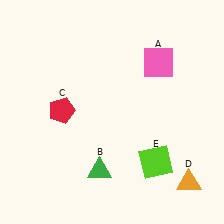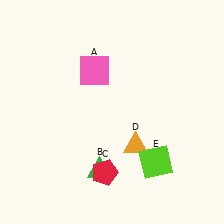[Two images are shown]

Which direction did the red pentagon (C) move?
The red pentagon (C) moved down.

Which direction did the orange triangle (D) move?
The orange triangle (D) moved left.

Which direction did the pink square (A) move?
The pink square (A) moved left.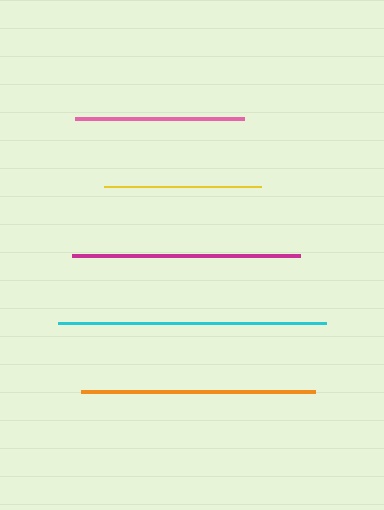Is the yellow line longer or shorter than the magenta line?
The magenta line is longer than the yellow line.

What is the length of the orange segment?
The orange segment is approximately 235 pixels long.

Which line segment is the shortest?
The yellow line is the shortest at approximately 157 pixels.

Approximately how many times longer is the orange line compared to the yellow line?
The orange line is approximately 1.5 times the length of the yellow line.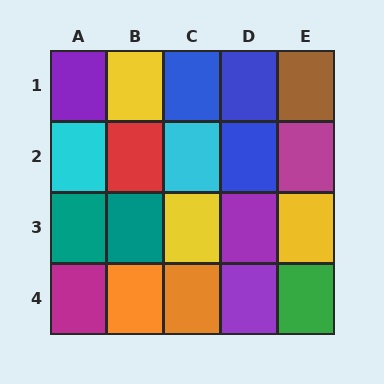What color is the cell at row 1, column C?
Blue.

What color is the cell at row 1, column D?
Blue.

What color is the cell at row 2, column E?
Magenta.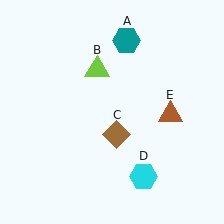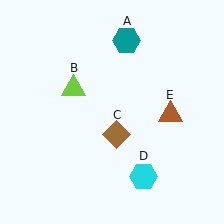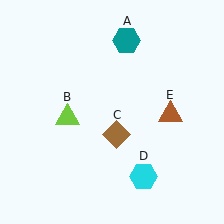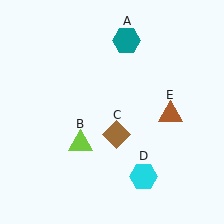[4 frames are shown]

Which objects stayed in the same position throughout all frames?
Teal hexagon (object A) and brown diamond (object C) and cyan hexagon (object D) and brown triangle (object E) remained stationary.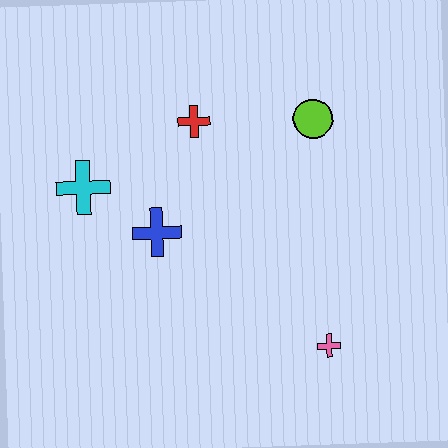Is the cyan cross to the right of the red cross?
No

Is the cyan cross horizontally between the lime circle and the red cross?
No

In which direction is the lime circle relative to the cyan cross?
The lime circle is to the right of the cyan cross.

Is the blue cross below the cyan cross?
Yes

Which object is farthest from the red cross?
The pink cross is farthest from the red cross.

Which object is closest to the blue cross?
The cyan cross is closest to the blue cross.